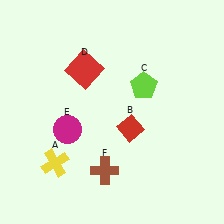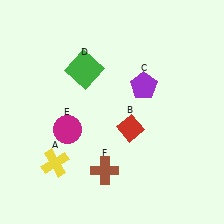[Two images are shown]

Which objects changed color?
C changed from lime to purple. D changed from red to green.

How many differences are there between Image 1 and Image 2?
There are 2 differences between the two images.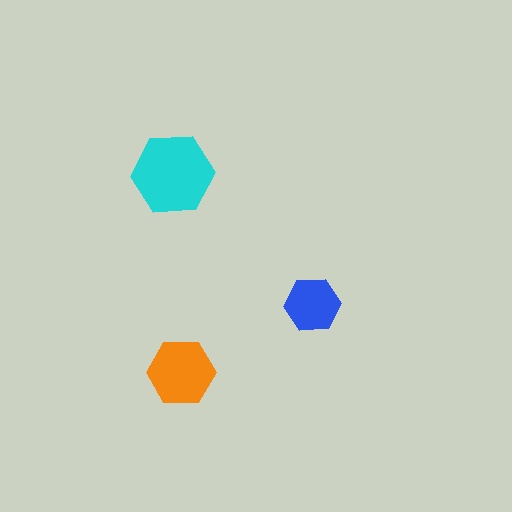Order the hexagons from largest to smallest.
the cyan one, the orange one, the blue one.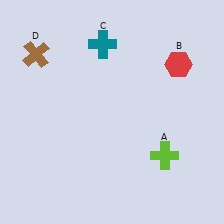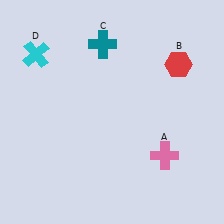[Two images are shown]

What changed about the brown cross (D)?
In Image 1, D is brown. In Image 2, it changed to cyan.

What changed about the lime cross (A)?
In Image 1, A is lime. In Image 2, it changed to pink.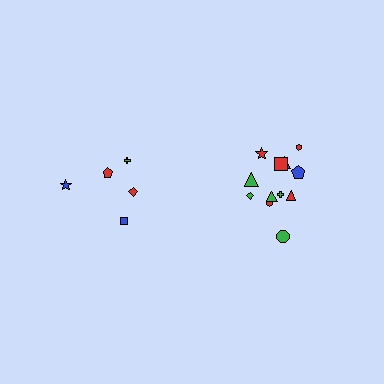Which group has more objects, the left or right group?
The right group.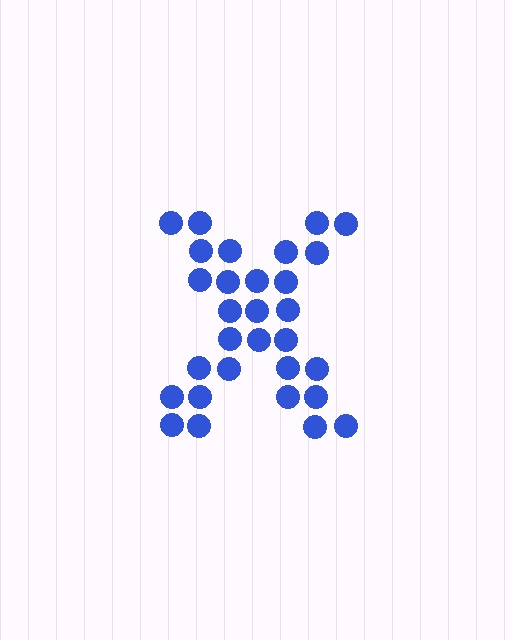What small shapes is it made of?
It is made of small circles.